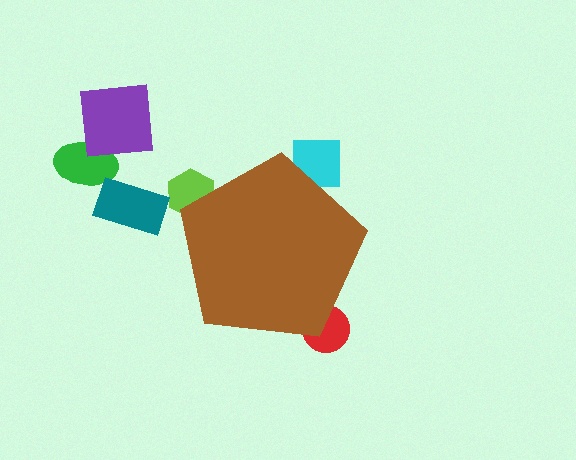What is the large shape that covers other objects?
A brown pentagon.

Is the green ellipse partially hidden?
No, the green ellipse is fully visible.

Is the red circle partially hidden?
Yes, the red circle is partially hidden behind the brown pentagon.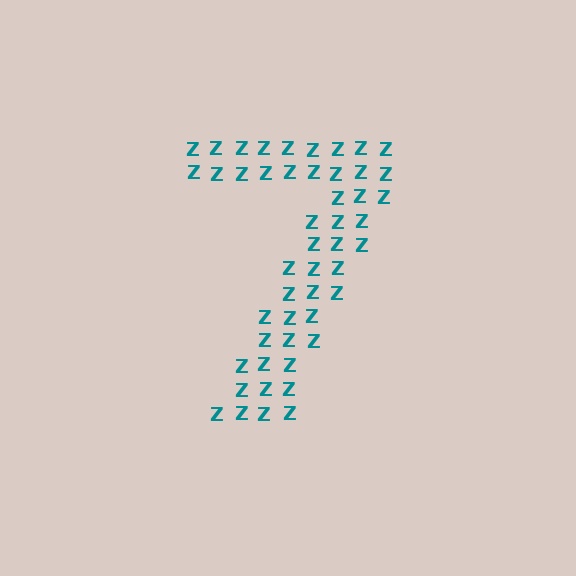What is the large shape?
The large shape is the digit 7.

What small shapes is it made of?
It is made of small letter Z's.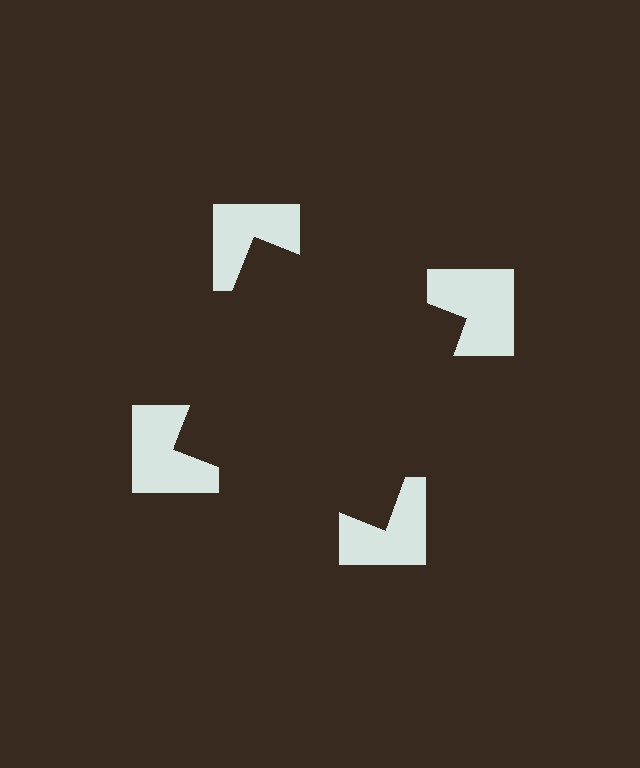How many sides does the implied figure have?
4 sides.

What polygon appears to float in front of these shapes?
An illusory square — its edges are inferred from the aligned wedge cuts in the notched squares, not physically drawn.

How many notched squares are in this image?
There are 4 — one at each vertex of the illusory square.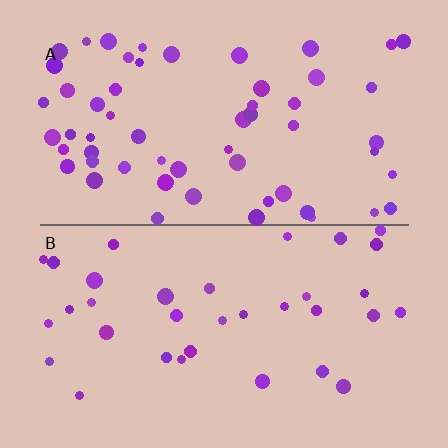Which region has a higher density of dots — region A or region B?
A (the top).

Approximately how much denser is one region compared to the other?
Approximately 1.7× — region A over region B.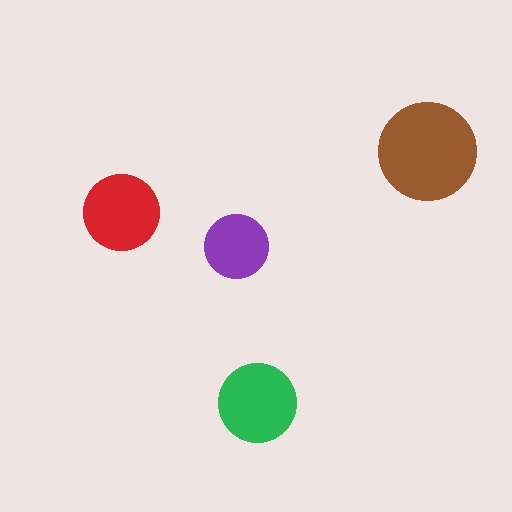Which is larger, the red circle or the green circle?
The green one.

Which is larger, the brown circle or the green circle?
The brown one.